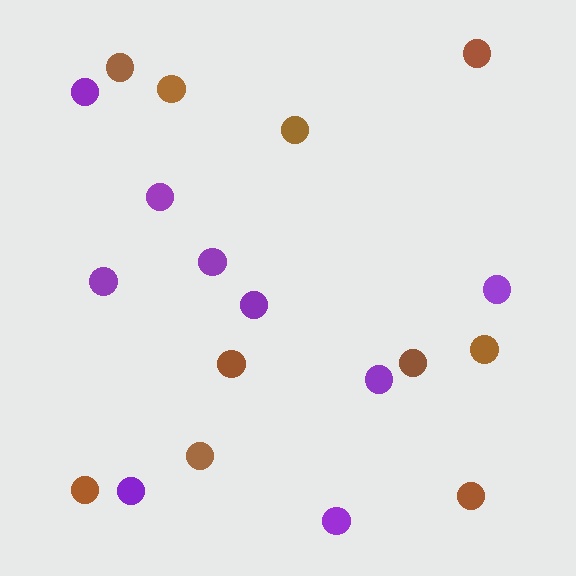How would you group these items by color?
There are 2 groups: one group of purple circles (9) and one group of brown circles (10).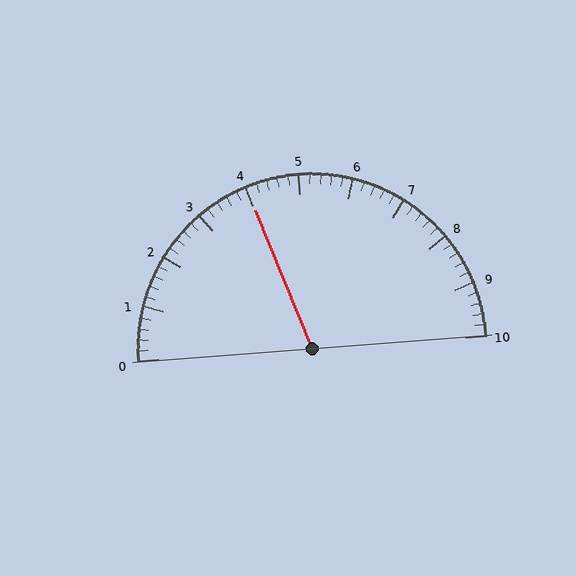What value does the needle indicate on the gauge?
The needle indicates approximately 4.0.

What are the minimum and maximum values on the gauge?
The gauge ranges from 0 to 10.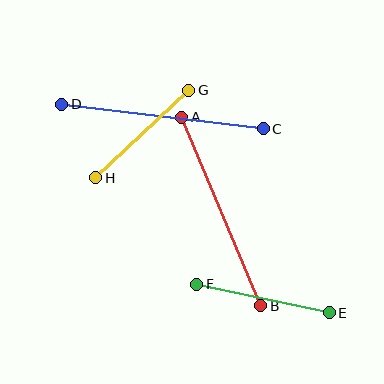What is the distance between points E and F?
The distance is approximately 136 pixels.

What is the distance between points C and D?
The distance is approximately 203 pixels.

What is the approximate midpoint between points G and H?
The midpoint is at approximately (142, 134) pixels.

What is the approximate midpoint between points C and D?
The midpoint is at approximately (162, 116) pixels.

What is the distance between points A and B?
The distance is approximately 204 pixels.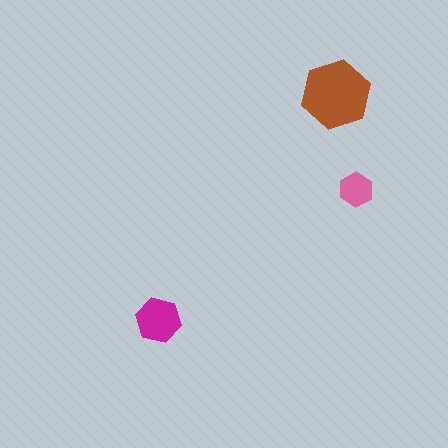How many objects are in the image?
There are 3 objects in the image.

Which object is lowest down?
The magenta hexagon is bottommost.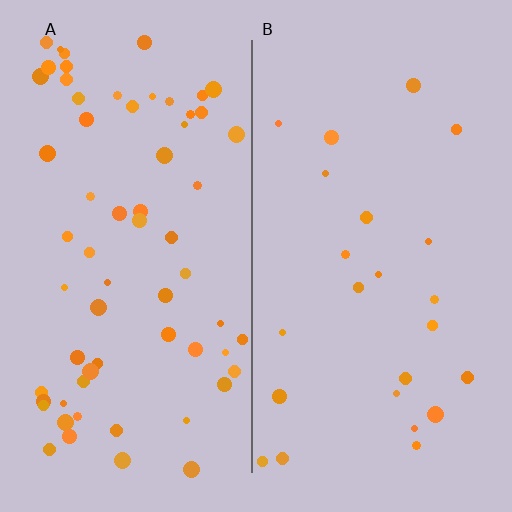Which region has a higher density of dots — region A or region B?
A (the left).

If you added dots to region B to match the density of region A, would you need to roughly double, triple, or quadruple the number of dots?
Approximately triple.